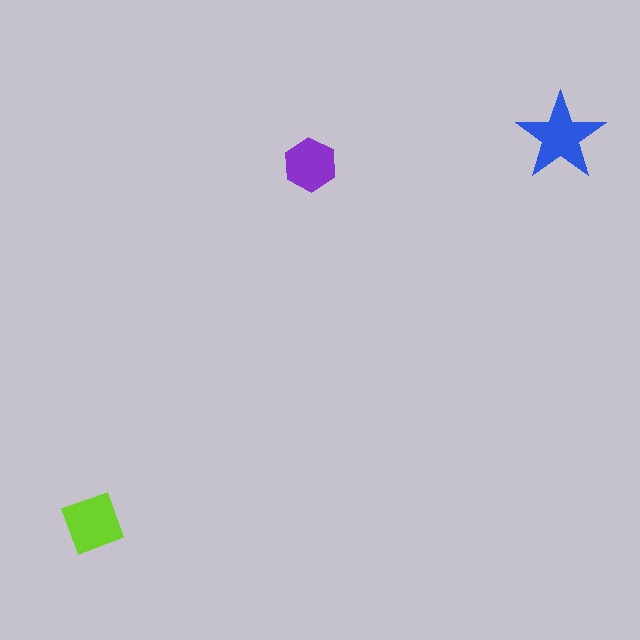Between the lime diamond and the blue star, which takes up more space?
The blue star.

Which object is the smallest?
The purple hexagon.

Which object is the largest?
The blue star.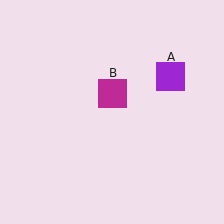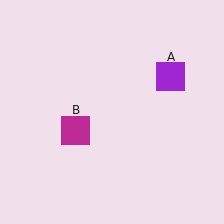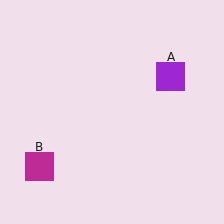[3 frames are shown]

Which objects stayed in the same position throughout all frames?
Purple square (object A) remained stationary.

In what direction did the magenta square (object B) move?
The magenta square (object B) moved down and to the left.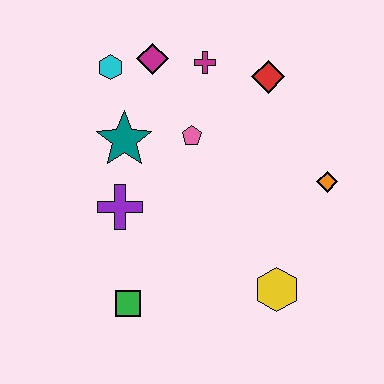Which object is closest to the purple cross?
The teal star is closest to the purple cross.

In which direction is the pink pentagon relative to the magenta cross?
The pink pentagon is below the magenta cross.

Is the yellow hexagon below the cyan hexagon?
Yes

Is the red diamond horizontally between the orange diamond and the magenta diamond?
Yes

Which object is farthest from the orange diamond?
The cyan hexagon is farthest from the orange diamond.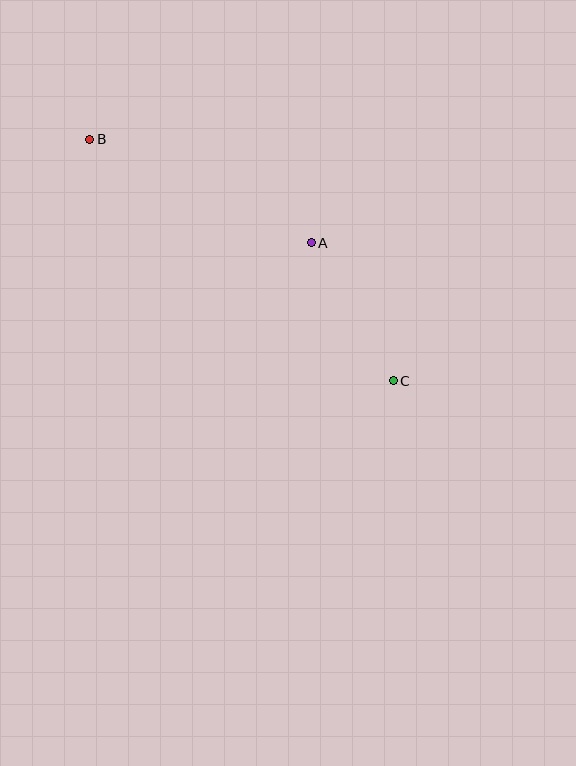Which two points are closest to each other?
Points A and C are closest to each other.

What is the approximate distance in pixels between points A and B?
The distance between A and B is approximately 245 pixels.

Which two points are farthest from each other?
Points B and C are farthest from each other.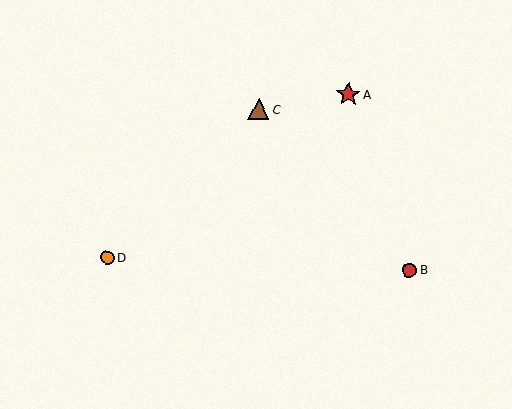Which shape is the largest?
The red star (labeled A) is the largest.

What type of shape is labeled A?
Shape A is a red star.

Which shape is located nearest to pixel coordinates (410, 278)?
The red circle (labeled B) at (409, 270) is nearest to that location.